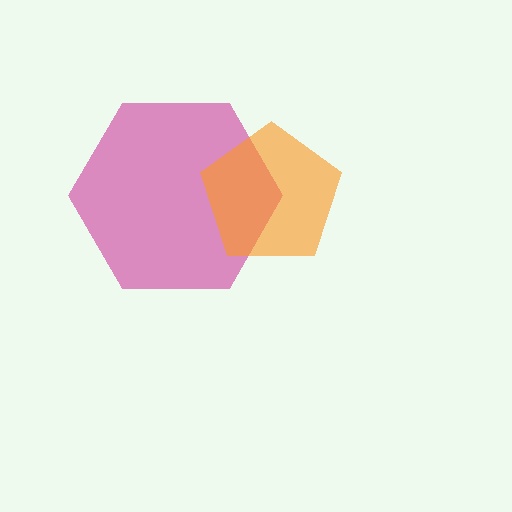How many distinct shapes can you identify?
There are 2 distinct shapes: a magenta hexagon, an orange pentagon.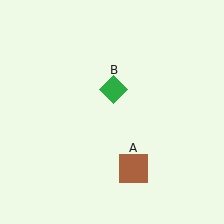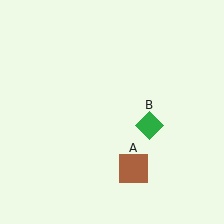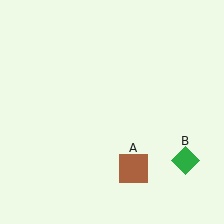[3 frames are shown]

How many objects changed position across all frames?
1 object changed position: green diamond (object B).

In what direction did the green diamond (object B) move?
The green diamond (object B) moved down and to the right.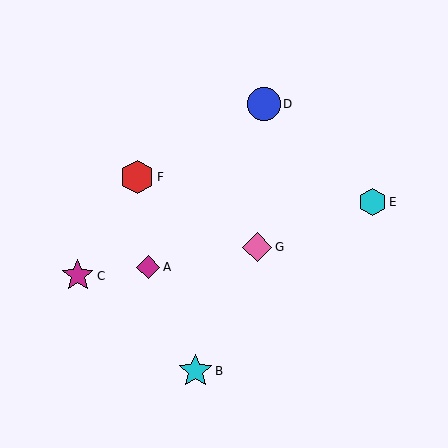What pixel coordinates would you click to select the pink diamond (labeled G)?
Click at (257, 247) to select the pink diamond G.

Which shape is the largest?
The cyan star (labeled B) is the largest.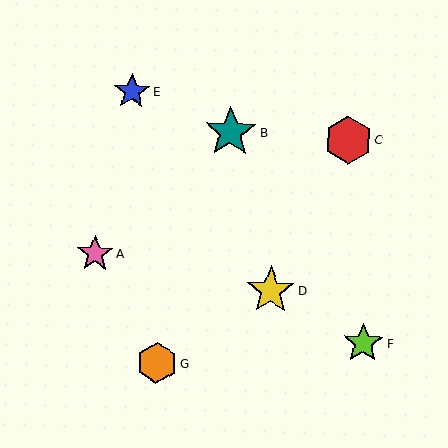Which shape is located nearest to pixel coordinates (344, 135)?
The red hexagon (labeled C) at (348, 140) is nearest to that location.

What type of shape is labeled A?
Shape A is a pink star.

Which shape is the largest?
The teal star (labeled B) is the largest.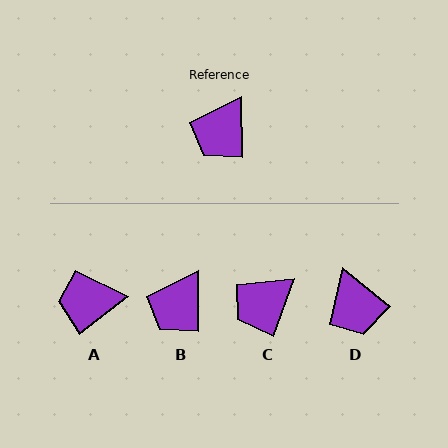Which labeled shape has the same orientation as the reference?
B.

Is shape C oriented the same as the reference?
No, it is off by about 21 degrees.